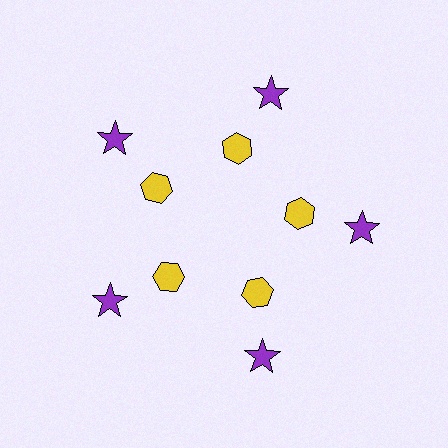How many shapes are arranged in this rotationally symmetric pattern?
There are 10 shapes, arranged in 5 groups of 2.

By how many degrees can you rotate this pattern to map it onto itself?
The pattern maps onto itself every 72 degrees of rotation.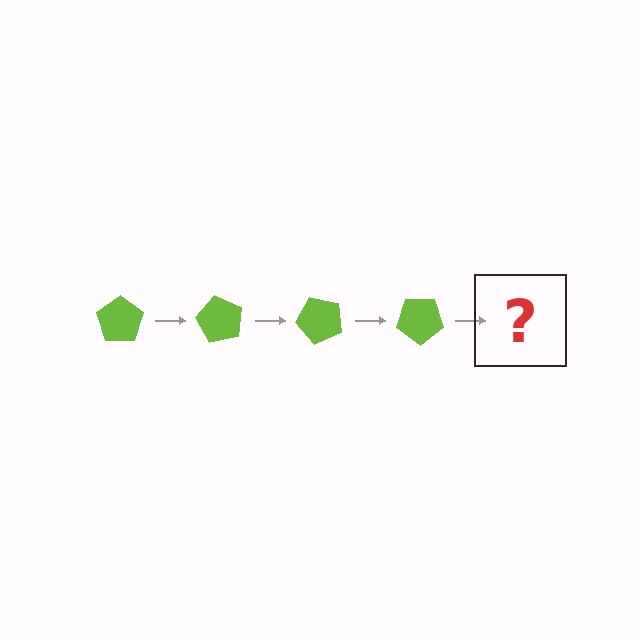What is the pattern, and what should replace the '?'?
The pattern is that the pentagon rotates 60 degrees each step. The '?' should be a lime pentagon rotated 240 degrees.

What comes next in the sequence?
The next element should be a lime pentagon rotated 240 degrees.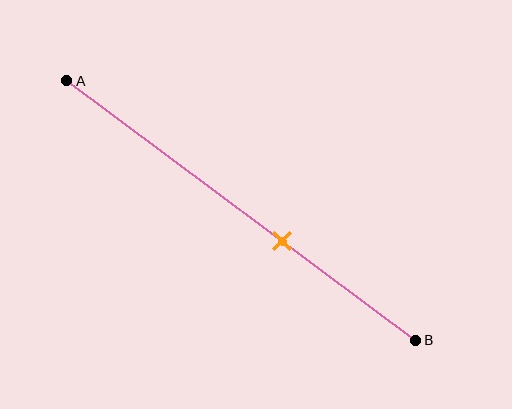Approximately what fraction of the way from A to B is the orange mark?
The orange mark is approximately 60% of the way from A to B.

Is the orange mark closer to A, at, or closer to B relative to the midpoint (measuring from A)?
The orange mark is closer to point B than the midpoint of segment AB.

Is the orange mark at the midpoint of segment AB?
No, the mark is at about 60% from A, not at the 50% midpoint.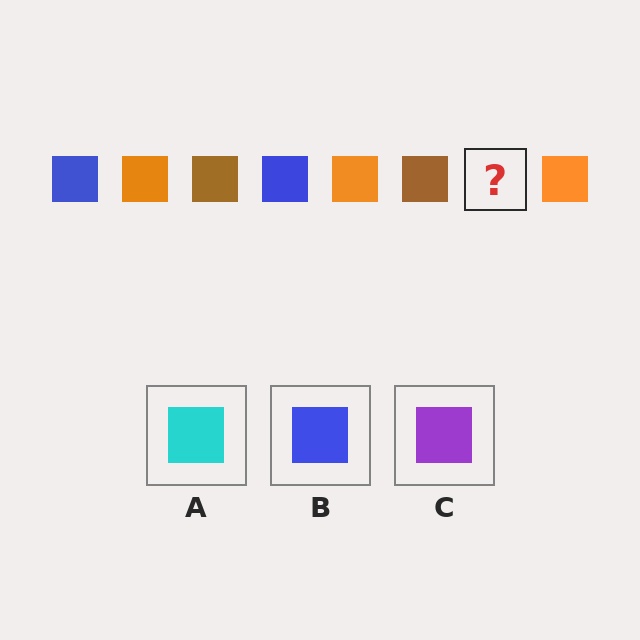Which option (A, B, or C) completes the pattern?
B.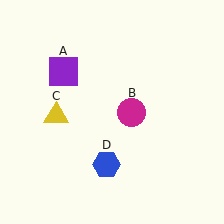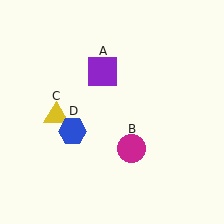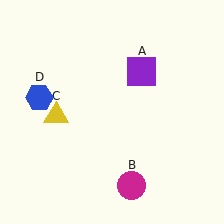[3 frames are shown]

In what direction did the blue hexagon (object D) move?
The blue hexagon (object D) moved up and to the left.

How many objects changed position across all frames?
3 objects changed position: purple square (object A), magenta circle (object B), blue hexagon (object D).